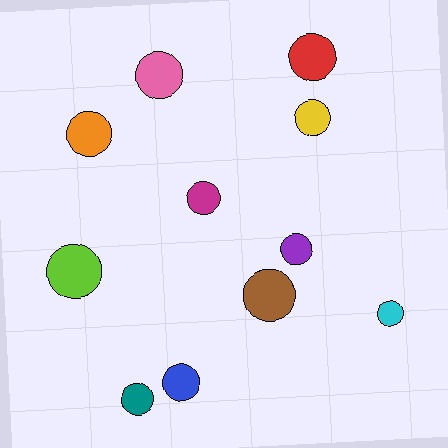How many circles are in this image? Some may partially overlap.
There are 11 circles.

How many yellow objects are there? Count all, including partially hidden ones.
There is 1 yellow object.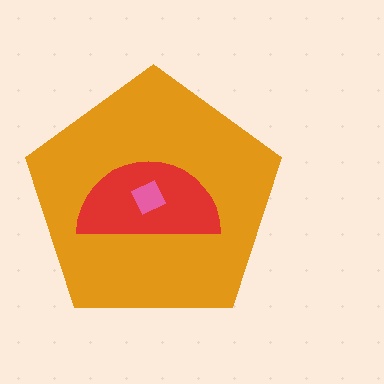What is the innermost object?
The pink diamond.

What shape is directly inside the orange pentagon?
The red semicircle.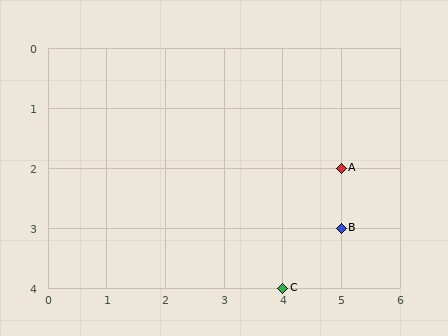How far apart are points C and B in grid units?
Points C and B are 1 column and 1 row apart (about 1.4 grid units diagonally).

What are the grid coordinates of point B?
Point B is at grid coordinates (5, 3).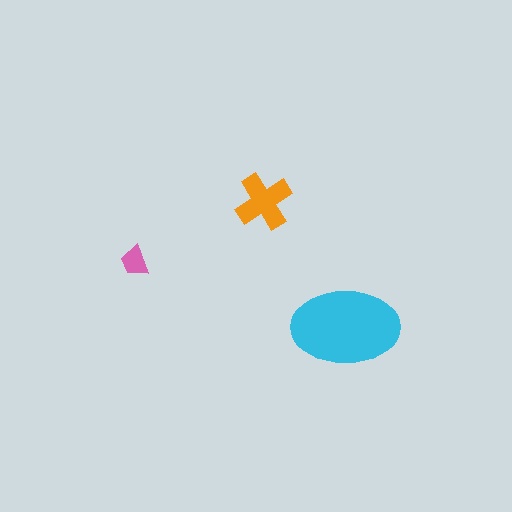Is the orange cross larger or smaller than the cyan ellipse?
Smaller.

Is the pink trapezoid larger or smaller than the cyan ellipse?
Smaller.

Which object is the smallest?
The pink trapezoid.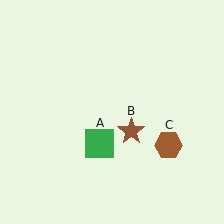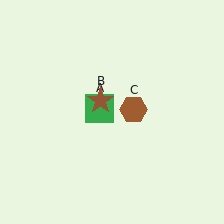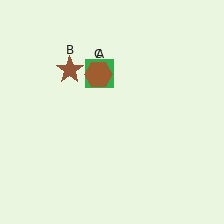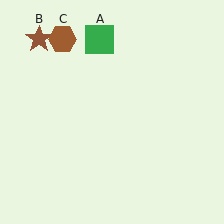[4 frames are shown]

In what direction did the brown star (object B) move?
The brown star (object B) moved up and to the left.